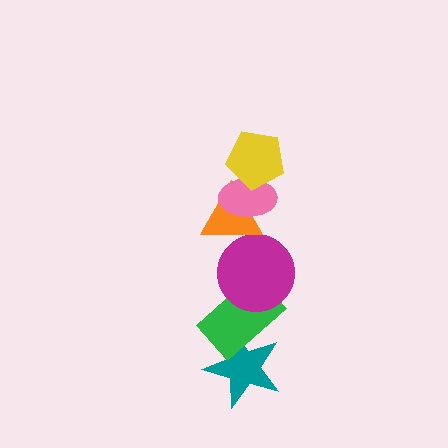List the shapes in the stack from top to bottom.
From top to bottom: the yellow pentagon, the pink ellipse, the orange triangle, the magenta circle, the green rectangle, the teal star.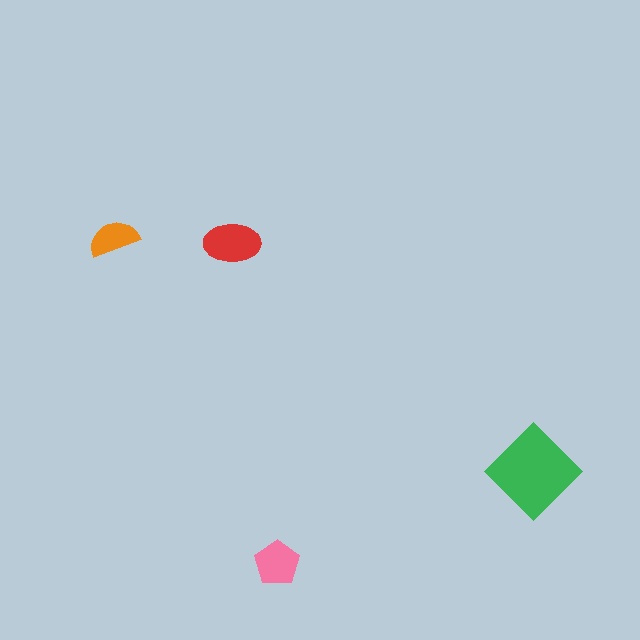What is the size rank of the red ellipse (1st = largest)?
2nd.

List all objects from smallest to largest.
The orange semicircle, the pink pentagon, the red ellipse, the green diamond.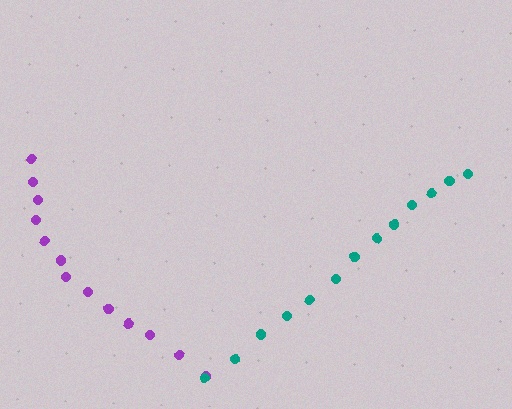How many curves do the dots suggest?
There are 2 distinct paths.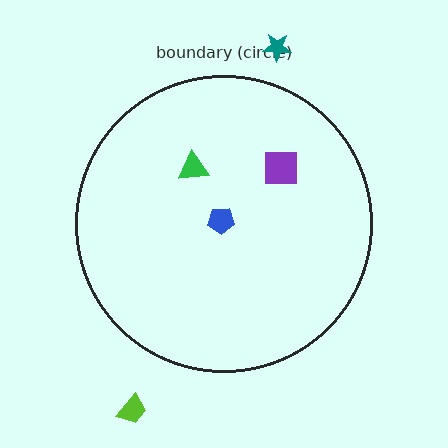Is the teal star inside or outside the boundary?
Outside.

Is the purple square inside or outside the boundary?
Inside.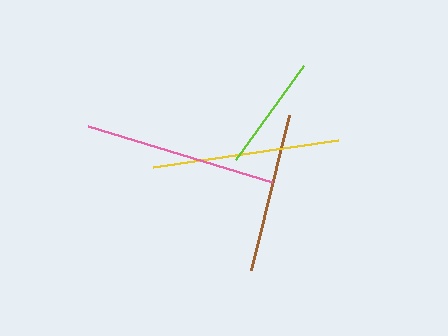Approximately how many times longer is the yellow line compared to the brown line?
The yellow line is approximately 1.2 times the length of the brown line.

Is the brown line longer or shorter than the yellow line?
The yellow line is longer than the brown line.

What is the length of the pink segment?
The pink segment is approximately 192 pixels long.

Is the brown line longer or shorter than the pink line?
The pink line is longer than the brown line.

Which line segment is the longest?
The pink line is the longest at approximately 192 pixels.